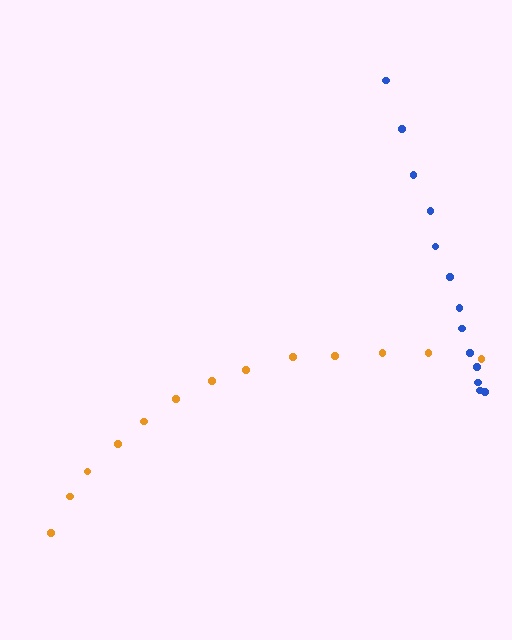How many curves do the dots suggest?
There are 2 distinct paths.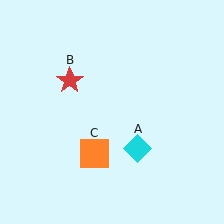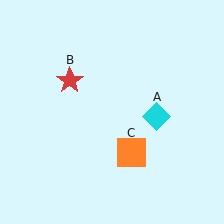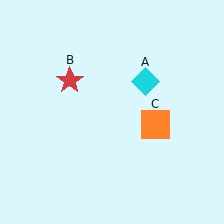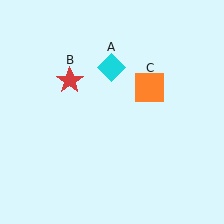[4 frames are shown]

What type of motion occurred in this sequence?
The cyan diamond (object A), orange square (object C) rotated counterclockwise around the center of the scene.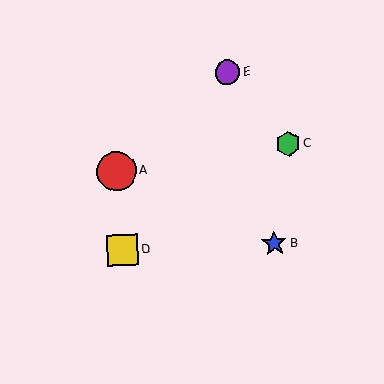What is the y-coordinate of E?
Object E is at y≈73.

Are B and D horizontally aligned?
Yes, both are at y≈243.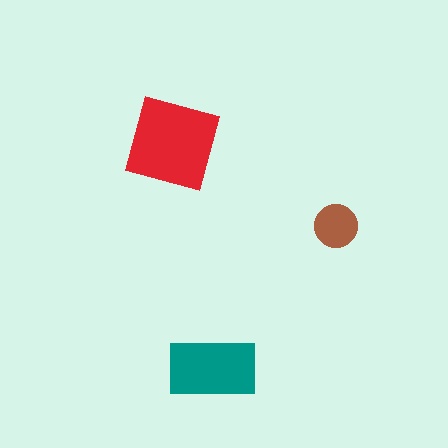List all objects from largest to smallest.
The red square, the teal rectangle, the brown circle.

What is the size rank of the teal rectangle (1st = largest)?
2nd.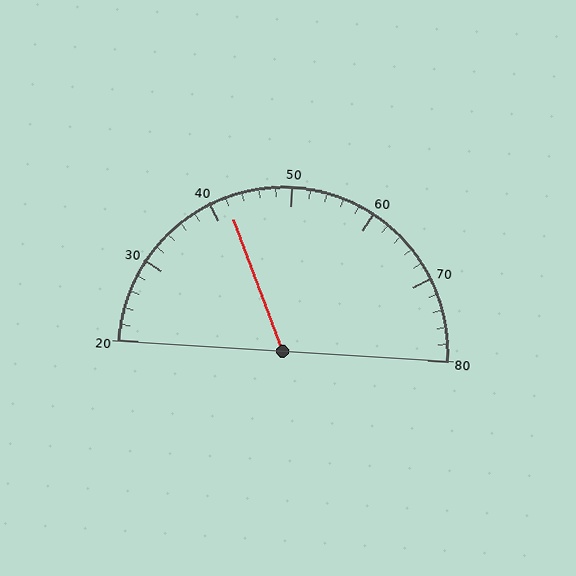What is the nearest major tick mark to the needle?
The nearest major tick mark is 40.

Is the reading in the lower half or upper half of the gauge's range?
The reading is in the lower half of the range (20 to 80).